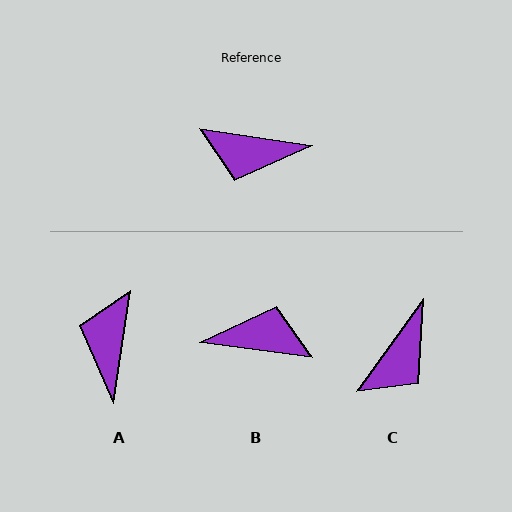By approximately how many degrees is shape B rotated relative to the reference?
Approximately 179 degrees clockwise.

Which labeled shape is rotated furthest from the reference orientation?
B, about 179 degrees away.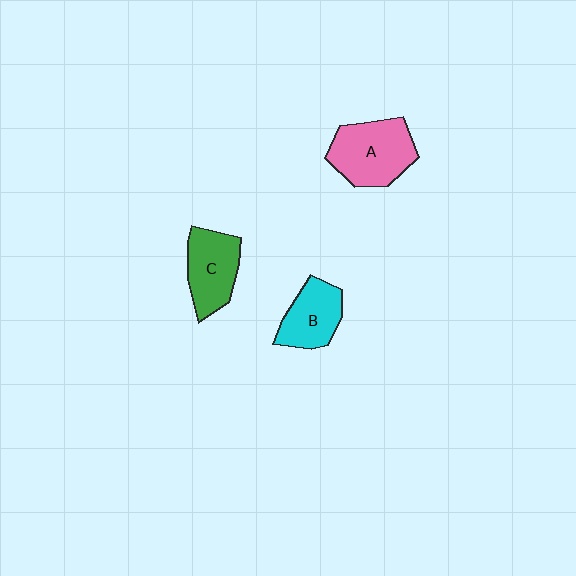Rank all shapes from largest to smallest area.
From largest to smallest: A (pink), C (green), B (cyan).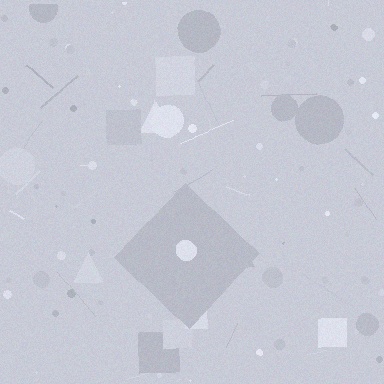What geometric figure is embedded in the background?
A diamond is embedded in the background.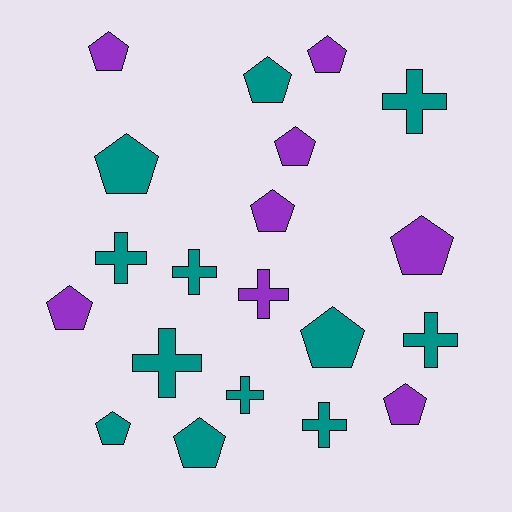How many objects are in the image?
There are 20 objects.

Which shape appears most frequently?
Pentagon, with 12 objects.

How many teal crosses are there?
There are 7 teal crosses.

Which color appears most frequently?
Teal, with 12 objects.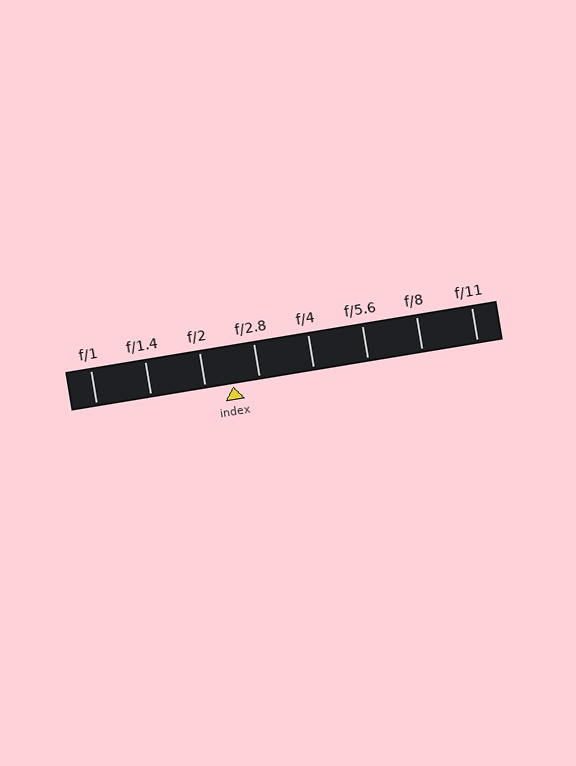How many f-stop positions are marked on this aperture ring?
There are 8 f-stop positions marked.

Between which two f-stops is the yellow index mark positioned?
The index mark is between f/2 and f/2.8.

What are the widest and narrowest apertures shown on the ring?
The widest aperture shown is f/1 and the narrowest is f/11.